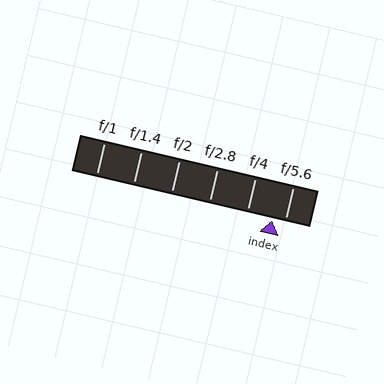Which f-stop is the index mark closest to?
The index mark is closest to f/5.6.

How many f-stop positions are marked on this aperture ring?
There are 6 f-stop positions marked.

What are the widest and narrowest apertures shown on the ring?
The widest aperture shown is f/1 and the narrowest is f/5.6.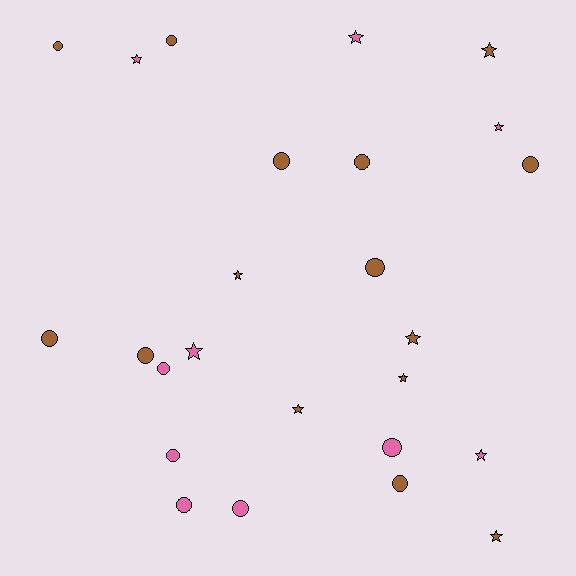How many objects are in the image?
There are 25 objects.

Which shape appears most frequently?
Circle, with 14 objects.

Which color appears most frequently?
Brown, with 15 objects.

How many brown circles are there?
There are 9 brown circles.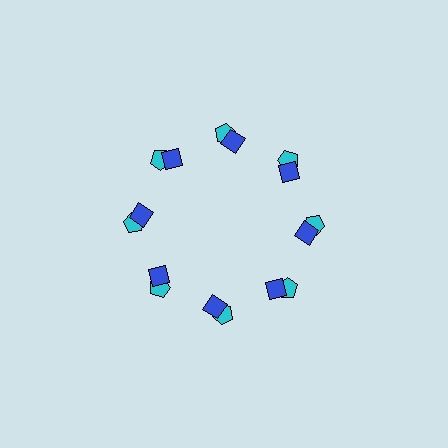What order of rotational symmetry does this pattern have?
This pattern has 8-fold rotational symmetry.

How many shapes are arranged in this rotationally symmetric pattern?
There are 16 shapes, arranged in 8 groups of 2.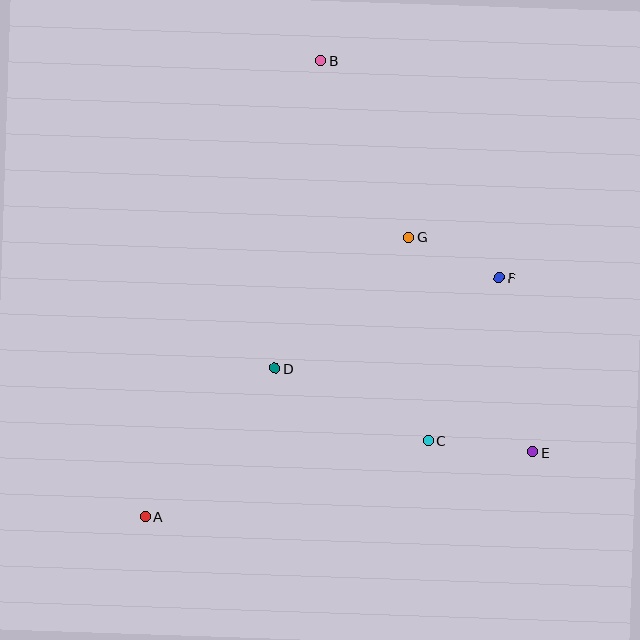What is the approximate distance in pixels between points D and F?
The distance between D and F is approximately 242 pixels.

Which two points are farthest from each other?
Points A and B are farthest from each other.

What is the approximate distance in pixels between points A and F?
The distance between A and F is approximately 427 pixels.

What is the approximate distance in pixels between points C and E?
The distance between C and E is approximately 104 pixels.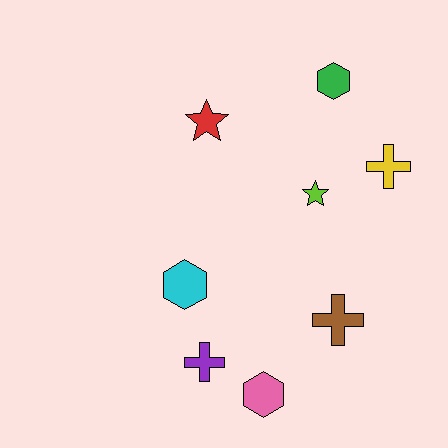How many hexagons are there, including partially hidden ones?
There are 3 hexagons.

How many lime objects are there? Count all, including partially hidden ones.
There is 1 lime object.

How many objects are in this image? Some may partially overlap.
There are 8 objects.